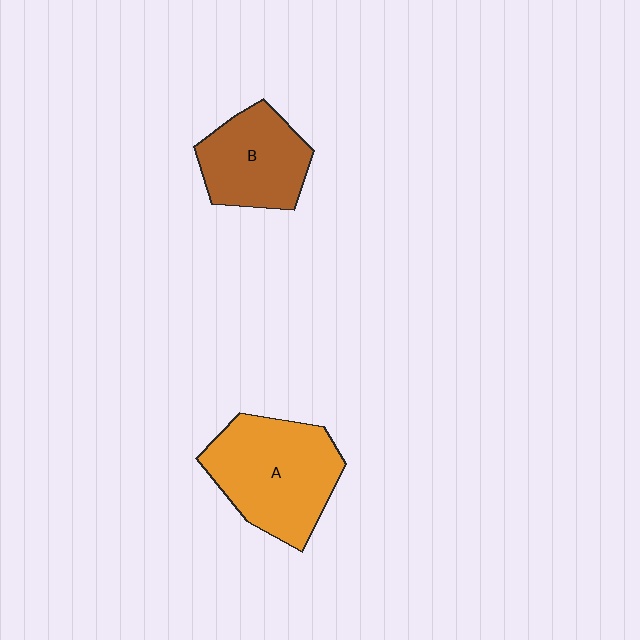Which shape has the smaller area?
Shape B (brown).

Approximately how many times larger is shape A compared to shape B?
Approximately 1.4 times.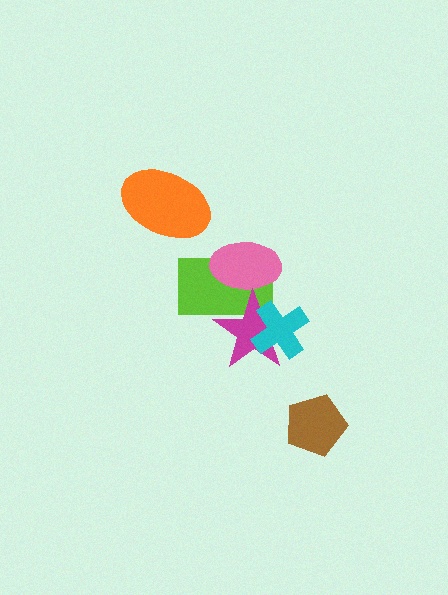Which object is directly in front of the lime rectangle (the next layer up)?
The pink ellipse is directly in front of the lime rectangle.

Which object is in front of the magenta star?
The cyan cross is in front of the magenta star.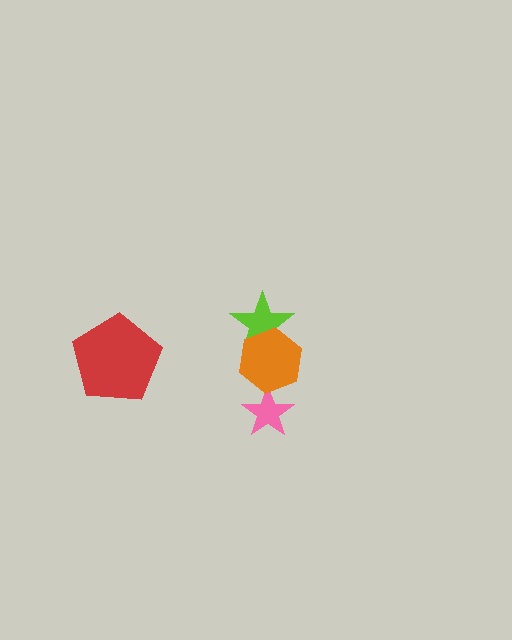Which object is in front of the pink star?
The orange hexagon is in front of the pink star.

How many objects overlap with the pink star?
1 object overlaps with the pink star.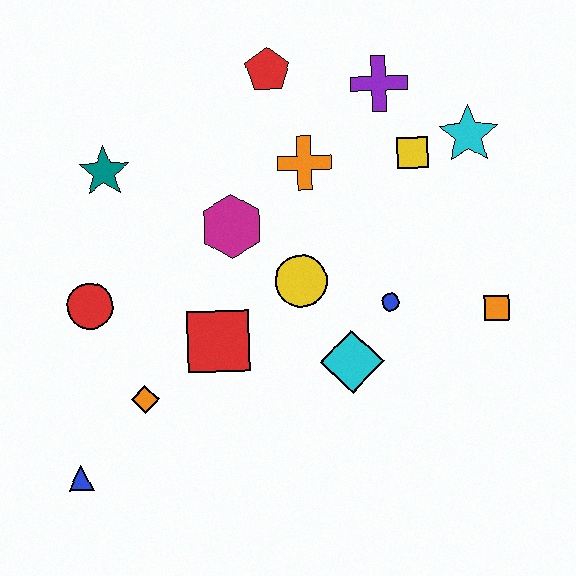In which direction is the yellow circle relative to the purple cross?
The yellow circle is below the purple cross.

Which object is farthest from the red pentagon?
The blue triangle is farthest from the red pentagon.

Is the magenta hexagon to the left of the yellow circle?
Yes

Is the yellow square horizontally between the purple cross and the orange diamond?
No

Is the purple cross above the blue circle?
Yes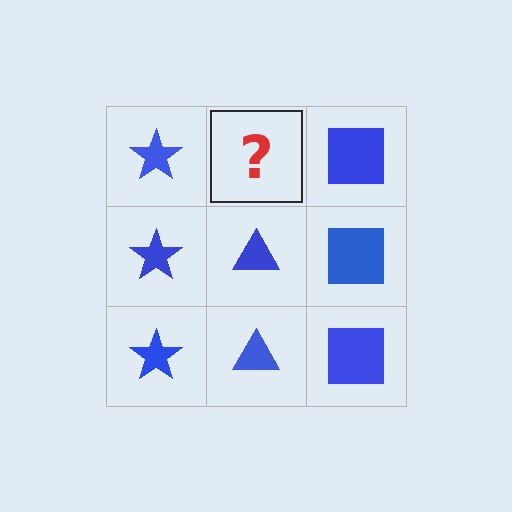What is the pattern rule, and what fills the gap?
The rule is that each column has a consistent shape. The gap should be filled with a blue triangle.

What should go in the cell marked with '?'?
The missing cell should contain a blue triangle.